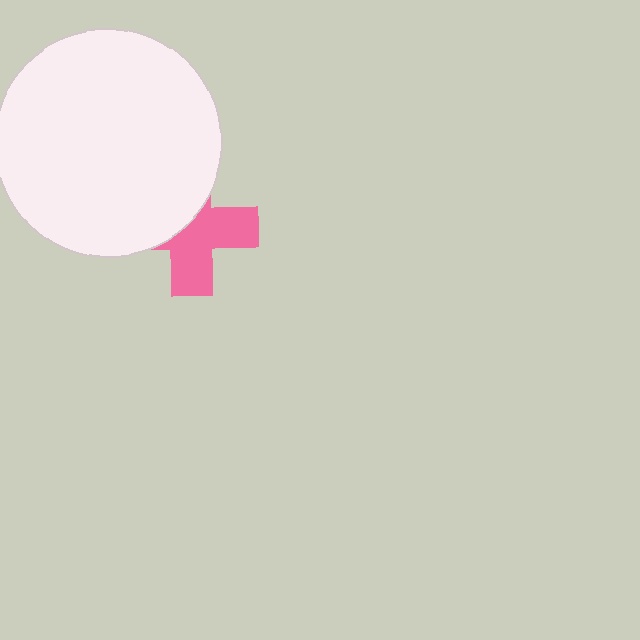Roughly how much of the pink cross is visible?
About half of it is visible (roughly 55%).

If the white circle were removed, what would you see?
You would see the complete pink cross.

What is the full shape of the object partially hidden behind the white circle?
The partially hidden object is a pink cross.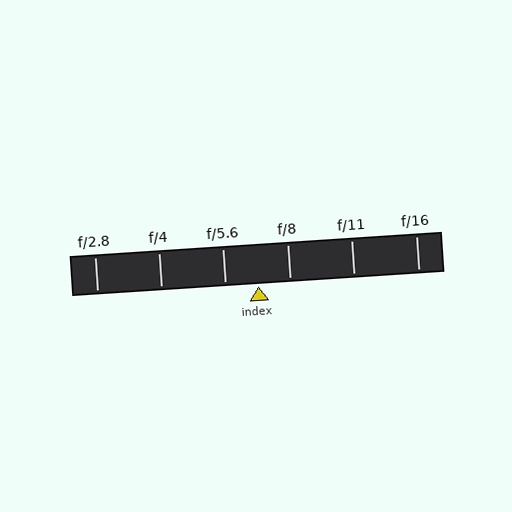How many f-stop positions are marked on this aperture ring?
There are 6 f-stop positions marked.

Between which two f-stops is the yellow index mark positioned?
The index mark is between f/5.6 and f/8.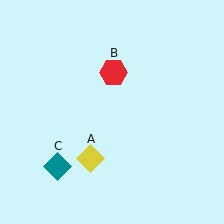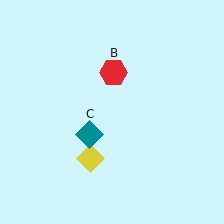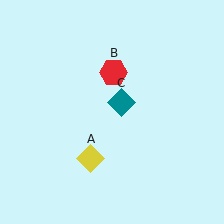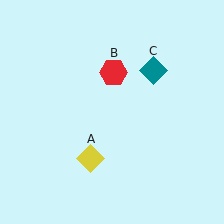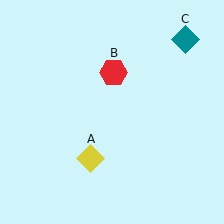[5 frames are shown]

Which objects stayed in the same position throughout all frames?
Yellow diamond (object A) and red hexagon (object B) remained stationary.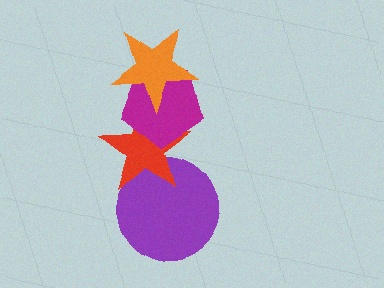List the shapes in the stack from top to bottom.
From top to bottom: the orange star, the magenta pentagon, the red star, the purple circle.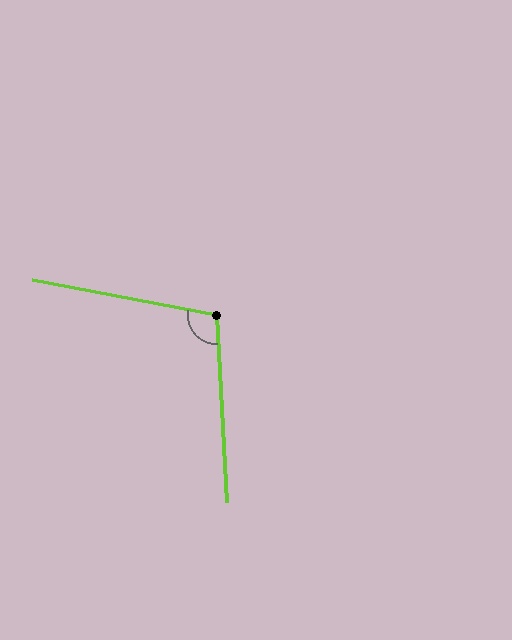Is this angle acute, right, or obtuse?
It is obtuse.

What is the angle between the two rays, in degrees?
Approximately 104 degrees.